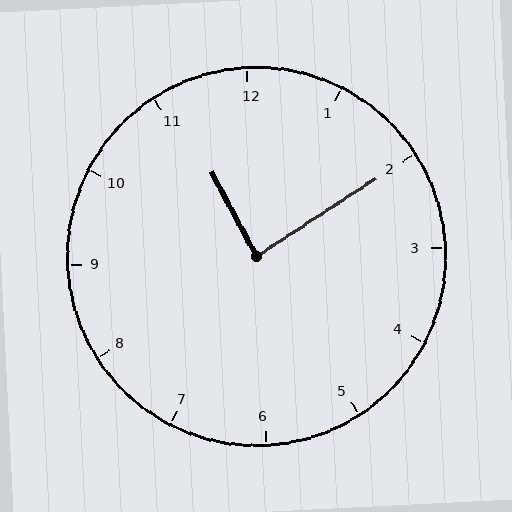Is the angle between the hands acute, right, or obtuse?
It is right.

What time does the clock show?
11:10.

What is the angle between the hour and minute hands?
Approximately 85 degrees.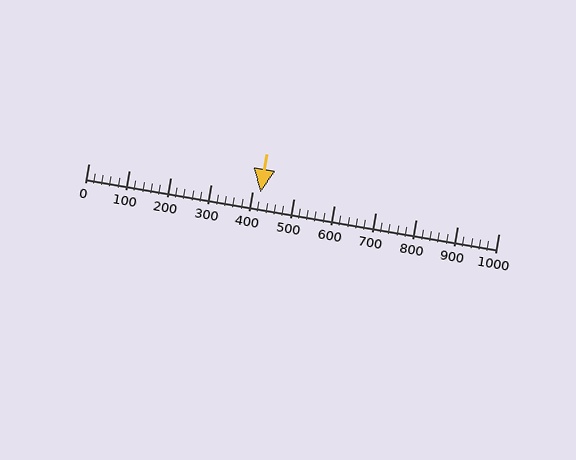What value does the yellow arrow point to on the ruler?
The yellow arrow points to approximately 420.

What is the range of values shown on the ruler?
The ruler shows values from 0 to 1000.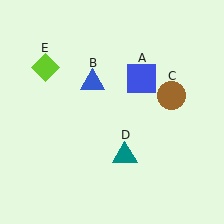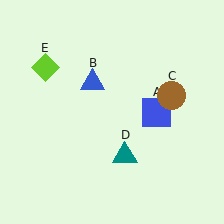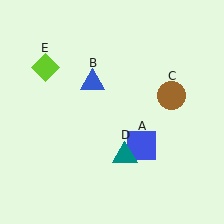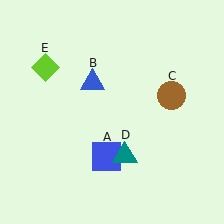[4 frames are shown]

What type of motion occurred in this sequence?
The blue square (object A) rotated clockwise around the center of the scene.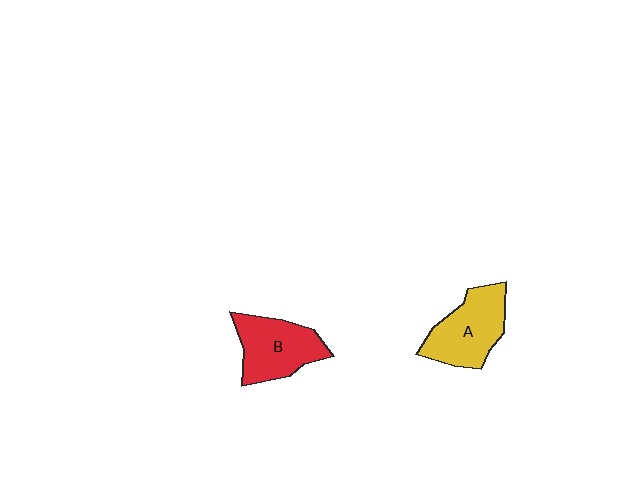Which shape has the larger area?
Shape A (yellow).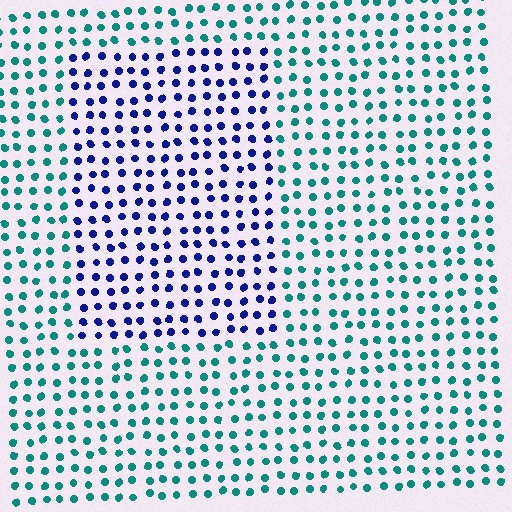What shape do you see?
I see a rectangle.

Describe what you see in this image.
The image is filled with small teal elements in a uniform arrangement. A rectangle-shaped region is visible where the elements are tinted to a slightly different hue, forming a subtle color boundary.